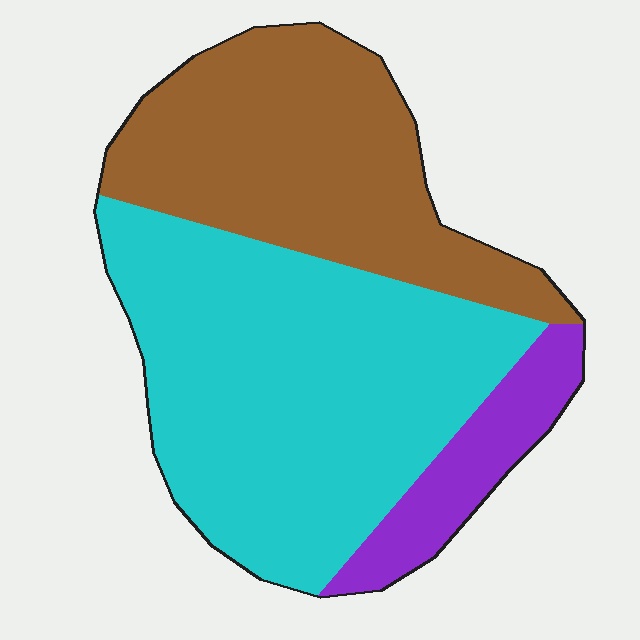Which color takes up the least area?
Purple, at roughly 10%.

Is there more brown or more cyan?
Cyan.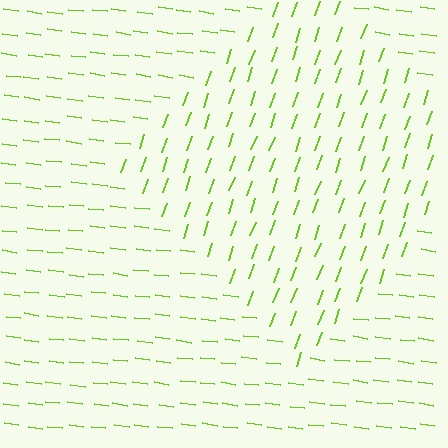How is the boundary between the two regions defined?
The boundary is defined purely by a change in line orientation (approximately 78 degrees difference). All lines are the same color and thickness.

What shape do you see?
I see a diamond.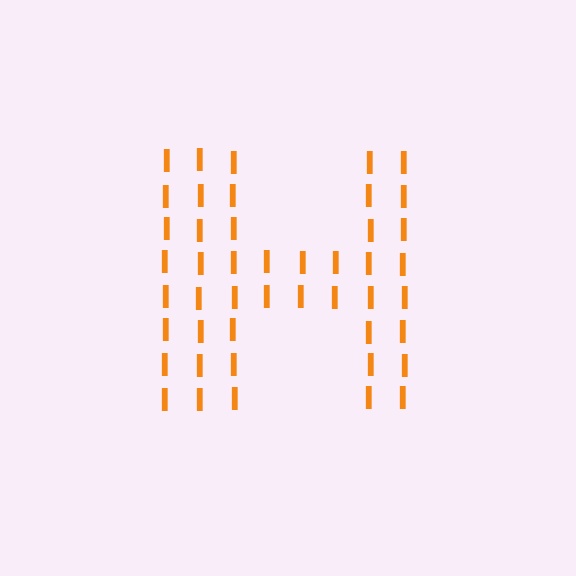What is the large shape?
The large shape is the letter H.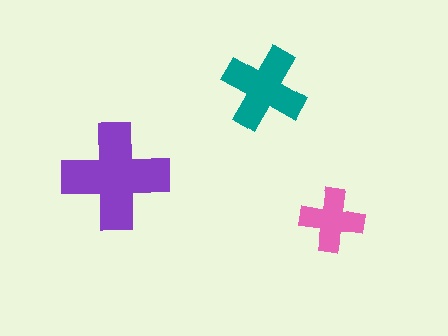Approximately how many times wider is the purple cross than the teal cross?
About 1.5 times wider.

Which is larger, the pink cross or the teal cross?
The teal one.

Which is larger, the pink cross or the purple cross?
The purple one.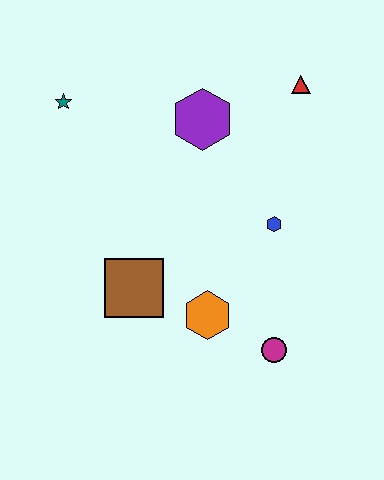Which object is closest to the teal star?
The purple hexagon is closest to the teal star.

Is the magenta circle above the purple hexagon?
No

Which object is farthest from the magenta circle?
The teal star is farthest from the magenta circle.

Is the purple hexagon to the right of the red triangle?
No